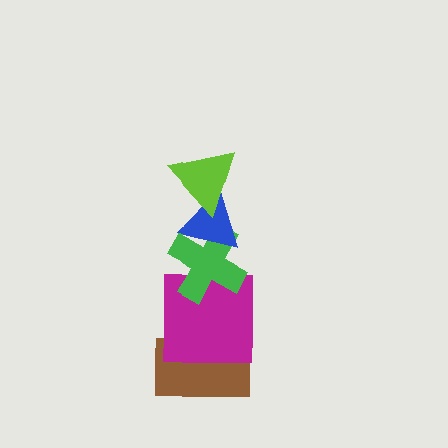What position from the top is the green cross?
The green cross is 3rd from the top.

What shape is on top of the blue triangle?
The lime triangle is on top of the blue triangle.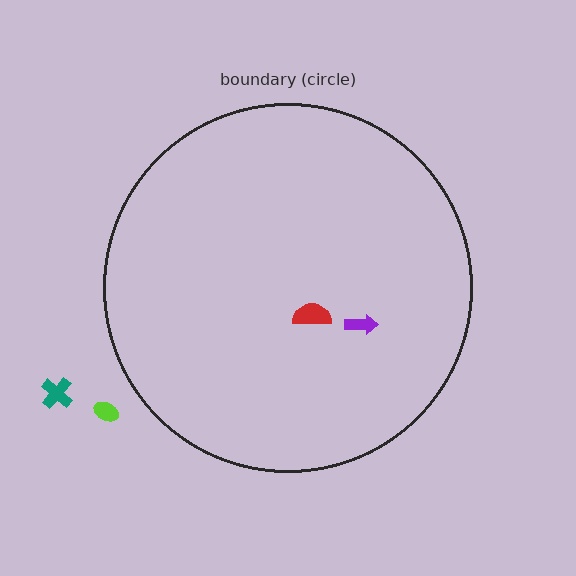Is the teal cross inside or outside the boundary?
Outside.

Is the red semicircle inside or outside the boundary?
Inside.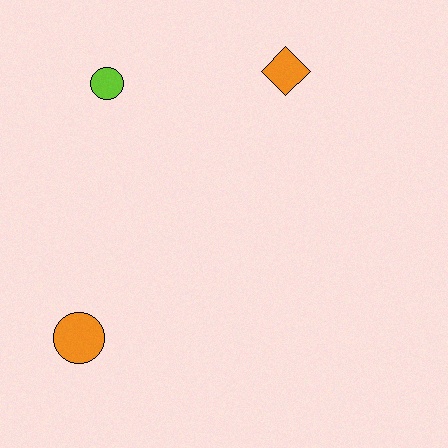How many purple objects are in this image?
There are no purple objects.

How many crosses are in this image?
There are no crosses.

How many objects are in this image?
There are 3 objects.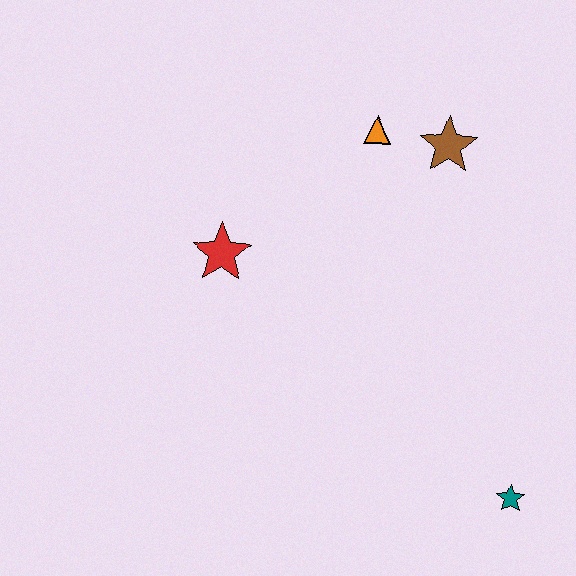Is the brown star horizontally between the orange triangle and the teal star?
Yes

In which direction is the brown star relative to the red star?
The brown star is to the right of the red star.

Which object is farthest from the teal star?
The orange triangle is farthest from the teal star.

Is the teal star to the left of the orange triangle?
No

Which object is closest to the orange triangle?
The brown star is closest to the orange triangle.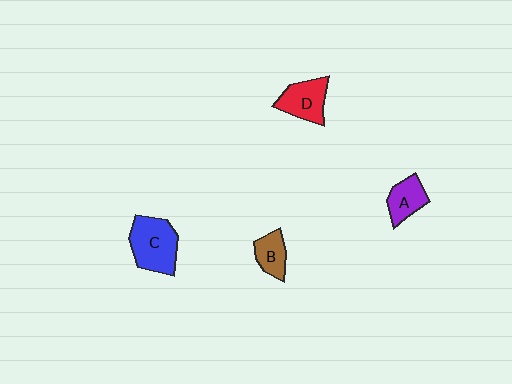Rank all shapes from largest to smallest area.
From largest to smallest: C (blue), D (red), A (purple), B (brown).